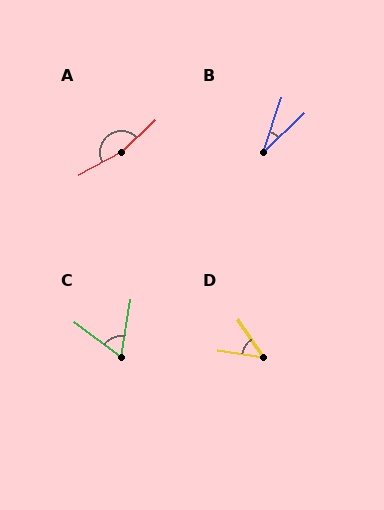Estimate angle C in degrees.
Approximately 63 degrees.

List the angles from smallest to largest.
B (27°), D (48°), C (63°), A (164°).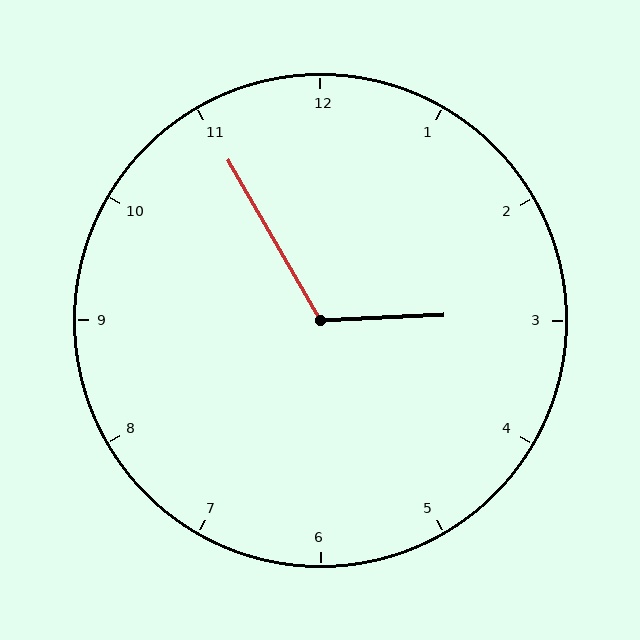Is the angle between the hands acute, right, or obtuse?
It is obtuse.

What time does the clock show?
2:55.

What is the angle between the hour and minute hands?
Approximately 118 degrees.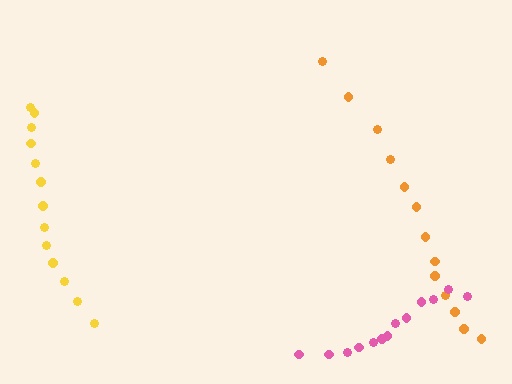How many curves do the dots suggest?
There are 3 distinct paths.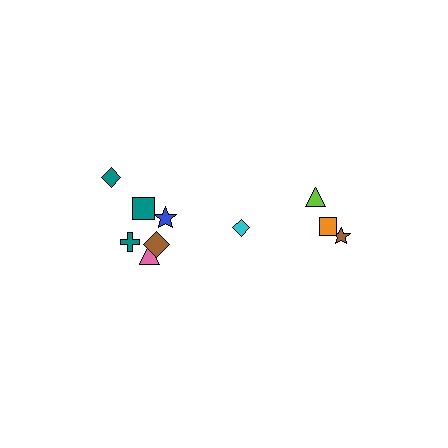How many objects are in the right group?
There are 4 objects.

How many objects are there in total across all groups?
There are 10 objects.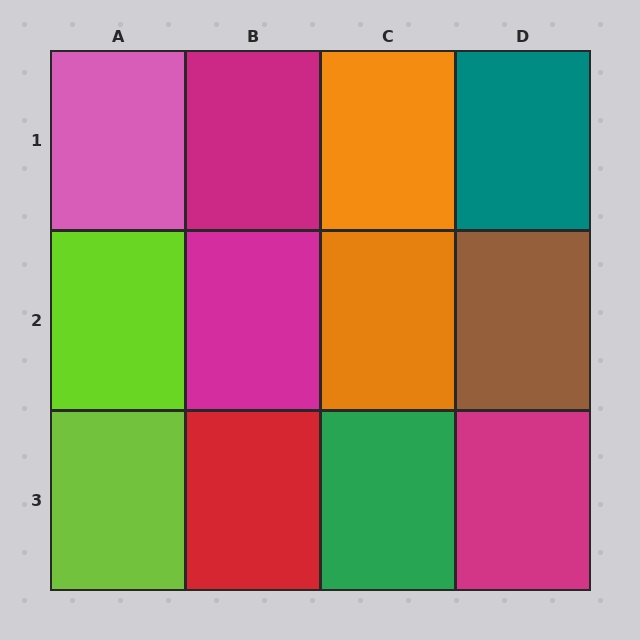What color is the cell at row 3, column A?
Lime.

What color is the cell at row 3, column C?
Green.